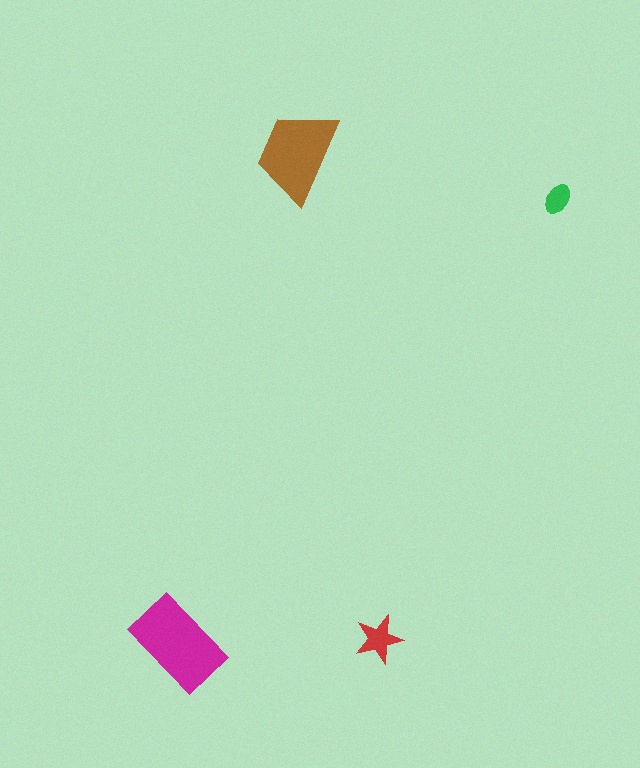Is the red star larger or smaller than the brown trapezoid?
Smaller.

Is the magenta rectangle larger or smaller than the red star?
Larger.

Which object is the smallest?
The green ellipse.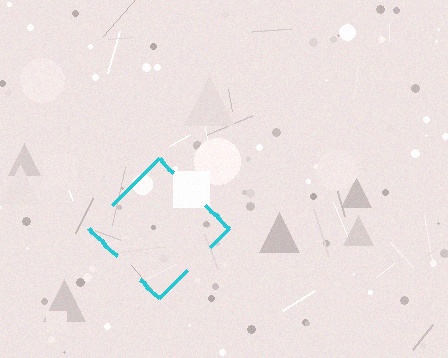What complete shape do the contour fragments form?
The contour fragments form a diamond.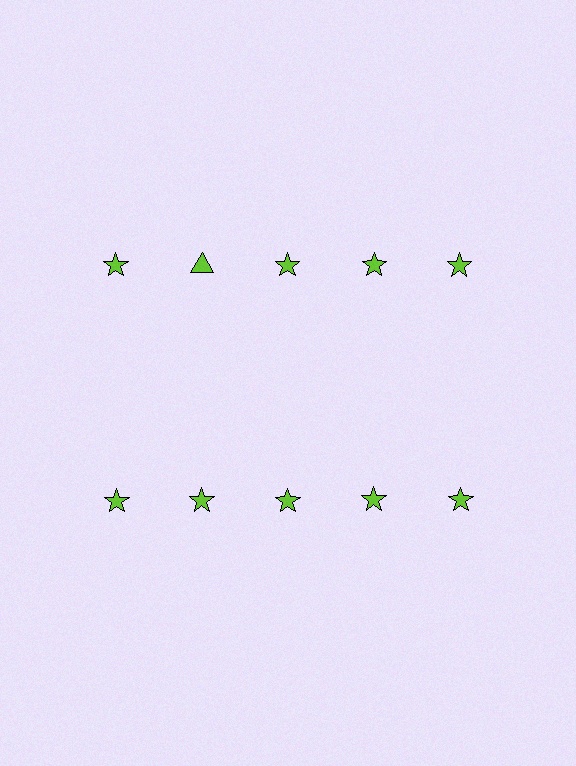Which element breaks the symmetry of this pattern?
The lime triangle in the top row, second from left column breaks the symmetry. All other shapes are lime stars.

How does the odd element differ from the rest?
It has a different shape: triangle instead of star.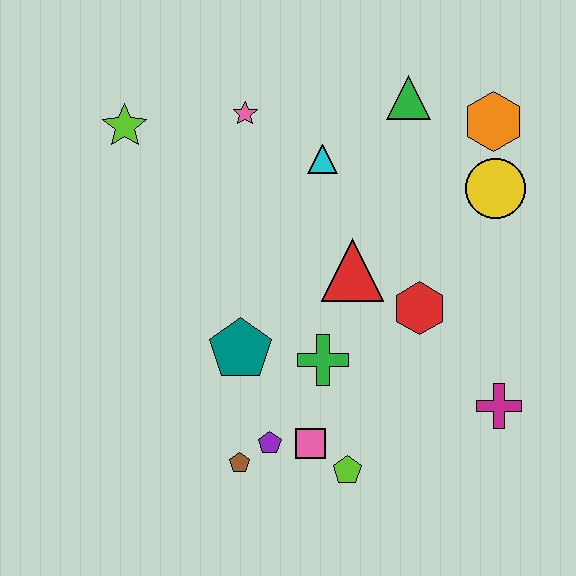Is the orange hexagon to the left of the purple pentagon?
No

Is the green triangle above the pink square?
Yes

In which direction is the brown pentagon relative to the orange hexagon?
The brown pentagon is below the orange hexagon.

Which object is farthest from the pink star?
The magenta cross is farthest from the pink star.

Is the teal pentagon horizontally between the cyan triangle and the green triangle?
No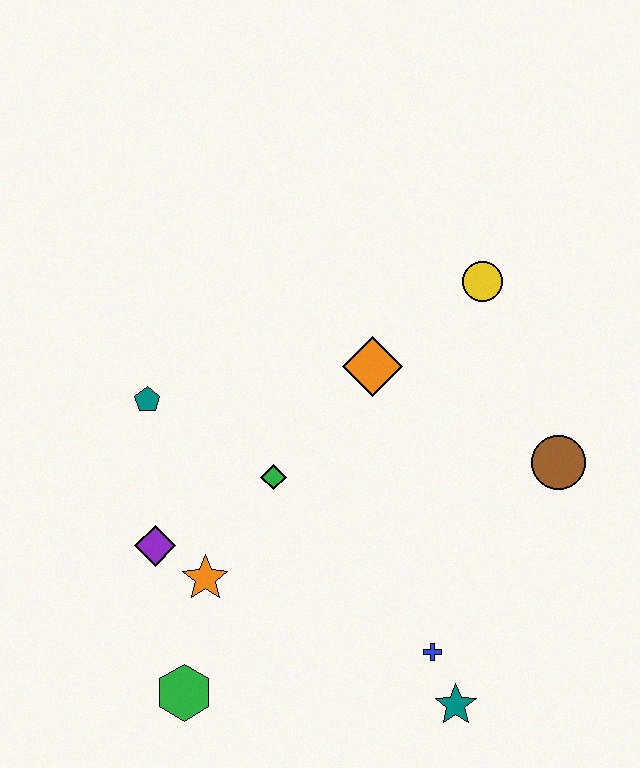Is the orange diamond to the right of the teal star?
No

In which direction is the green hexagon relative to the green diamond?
The green hexagon is below the green diamond.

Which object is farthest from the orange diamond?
The green hexagon is farthest from the orange diamond.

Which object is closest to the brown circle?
The yellow circle is closest to the brown circle.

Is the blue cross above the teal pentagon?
No